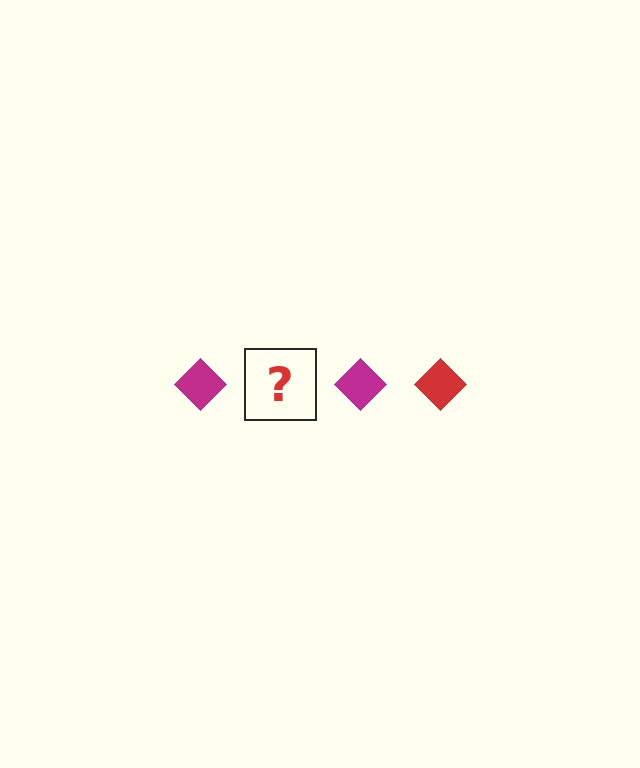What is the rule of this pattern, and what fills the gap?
The rule is that the pattern cycles through magenta, red diamonds. The gap should be filled with a red diamond.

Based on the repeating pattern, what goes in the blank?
The blank should be a red diamond.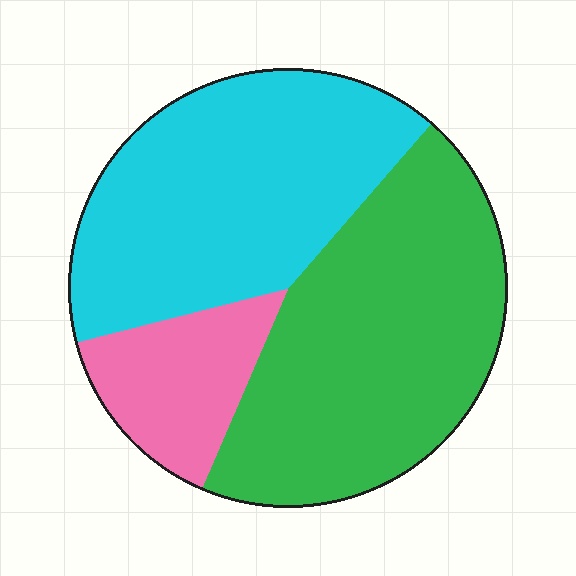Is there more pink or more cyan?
Cyan.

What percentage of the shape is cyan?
Cyan takes up about two fifths (2/5) of the shape.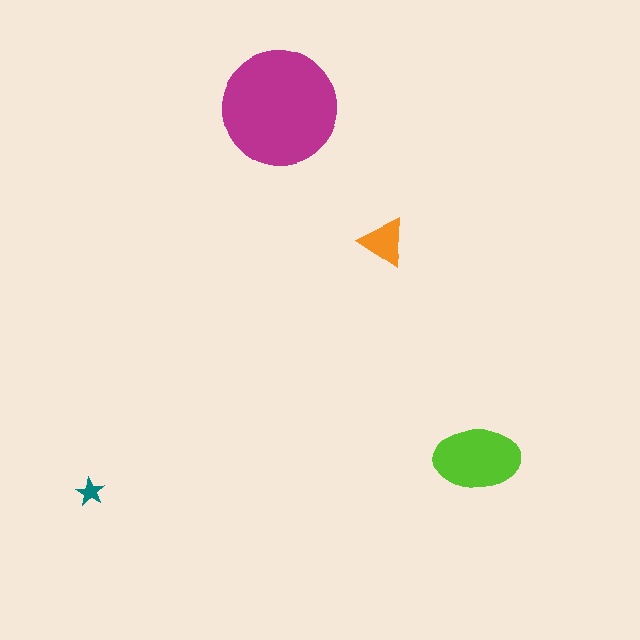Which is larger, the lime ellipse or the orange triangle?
The lime ellipse.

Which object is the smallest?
The teal star.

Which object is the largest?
The magenta circle.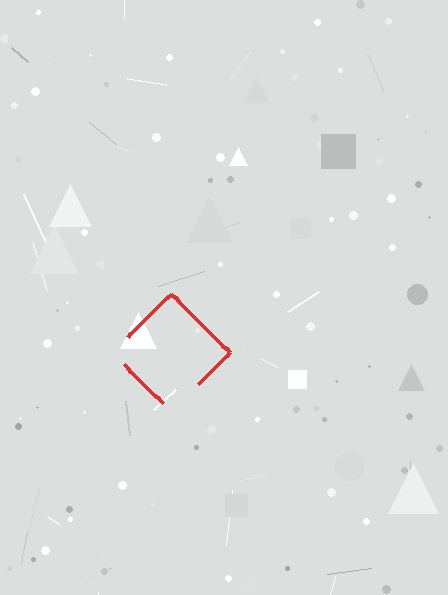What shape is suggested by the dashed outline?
The dashed outline suggests a diamond.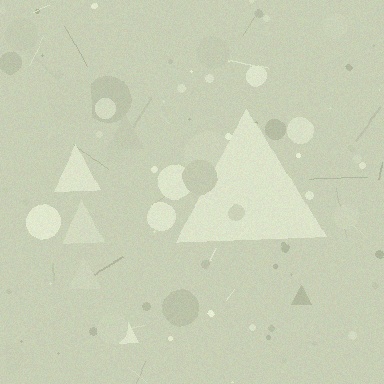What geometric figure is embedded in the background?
A triangle is embedded in the background.